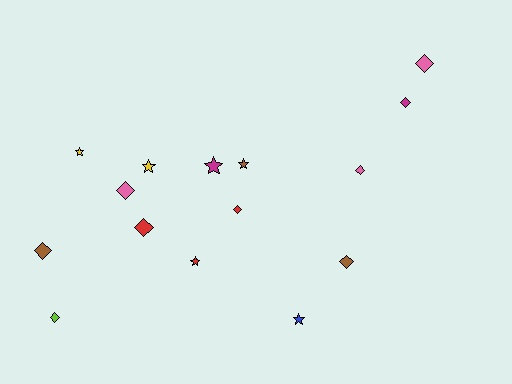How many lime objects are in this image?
There is 1 lime object.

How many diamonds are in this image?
There are 9 diamonds.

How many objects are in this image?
There are 15 objects.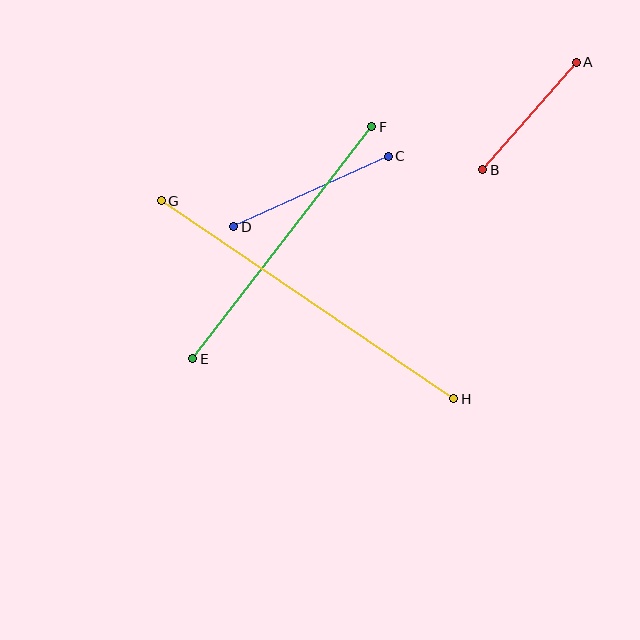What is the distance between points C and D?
The distance is approximately 170 pixels.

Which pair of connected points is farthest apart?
Points G and H are farthest apart.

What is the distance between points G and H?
The distance is approximately 353 pixels.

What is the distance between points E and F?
The distance is approximately 293 pixels.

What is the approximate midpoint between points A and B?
The midpoint is at approximately (530, 116) pixels.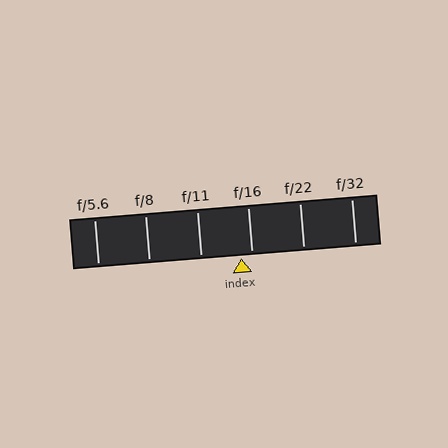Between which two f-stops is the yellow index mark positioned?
The index mark is between f/11 and f/16.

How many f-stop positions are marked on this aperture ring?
There are 6 f-stop positions marked.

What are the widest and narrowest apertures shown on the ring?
The widest aperture shown is f/5.6 and the narrowest is f/32.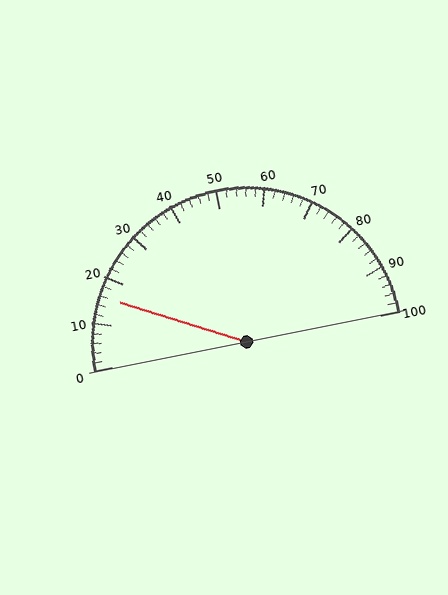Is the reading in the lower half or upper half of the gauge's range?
The reading is in the lower half of the range (0 to 100).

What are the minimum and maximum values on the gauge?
The gauge ranges from 0 to 100.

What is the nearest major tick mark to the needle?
The nearest major tick mark is 20.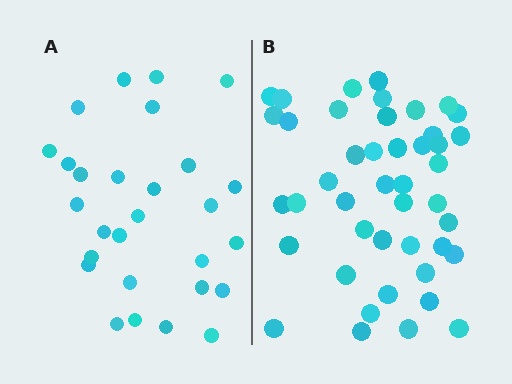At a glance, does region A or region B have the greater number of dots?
Region B (the right region) has more dots.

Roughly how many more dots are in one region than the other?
Region B has approximately 15 more dots than region A.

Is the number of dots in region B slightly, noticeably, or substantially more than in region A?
Region B has substantially more. The ratio is roughly 1.6 to 1.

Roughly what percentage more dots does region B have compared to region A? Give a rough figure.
About 55% more.